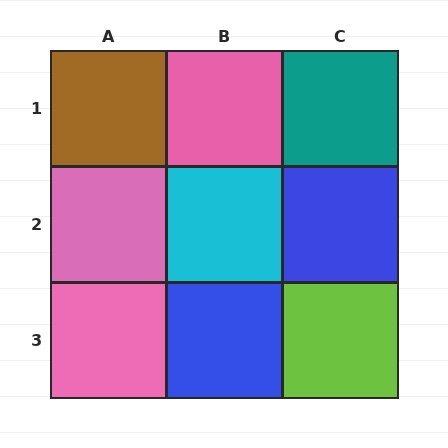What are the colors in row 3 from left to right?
Pink, blue, lime.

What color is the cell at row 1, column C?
Teal.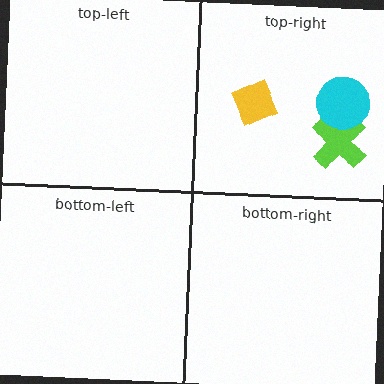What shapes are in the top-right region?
The yellow diamond, the lime cross, the cyan circle.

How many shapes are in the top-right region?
3.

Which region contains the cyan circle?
The top-right region.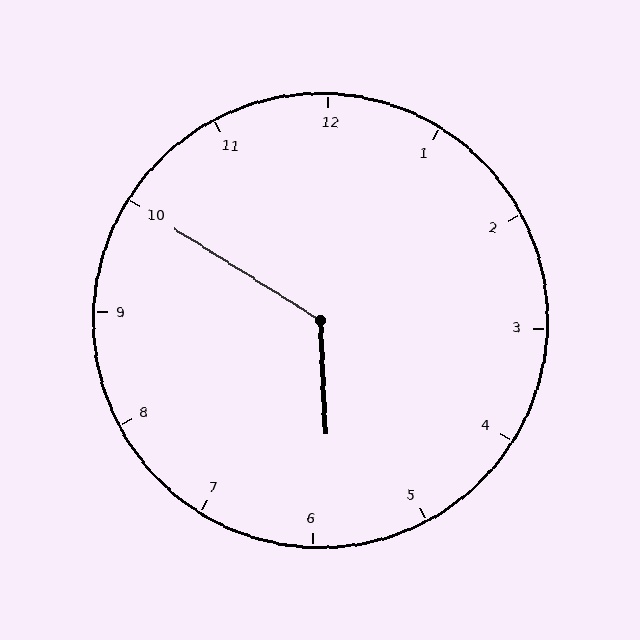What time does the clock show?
5:50.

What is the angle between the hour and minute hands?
Approximately 125 degrees.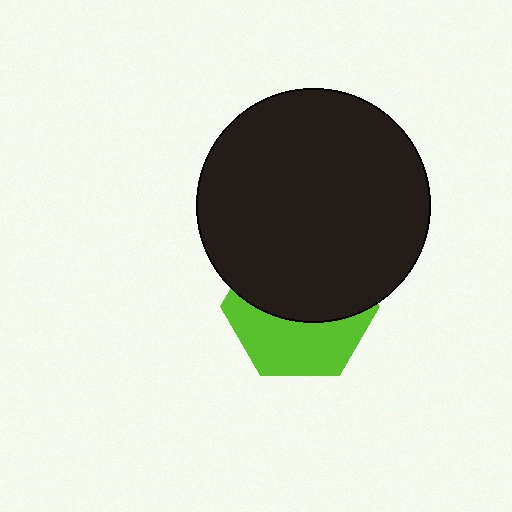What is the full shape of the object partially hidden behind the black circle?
The partially hidden object is a lime hexagon.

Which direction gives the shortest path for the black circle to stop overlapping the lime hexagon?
Moving up gives the shortest separation.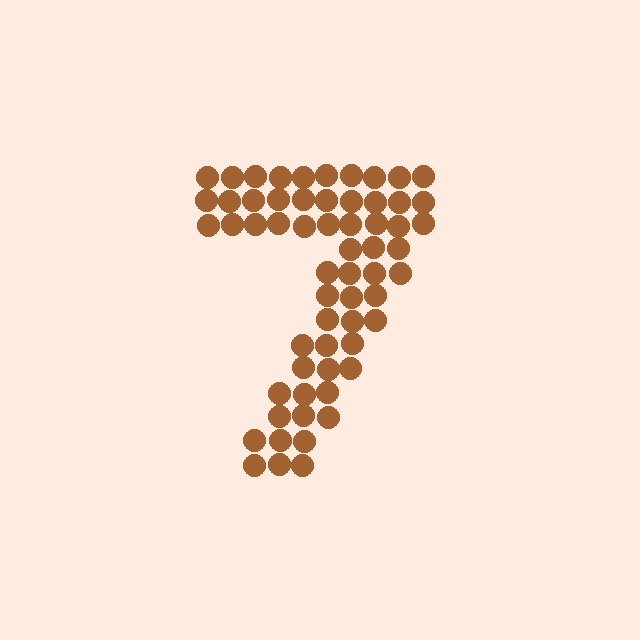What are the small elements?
The small elements are circles.